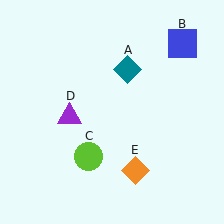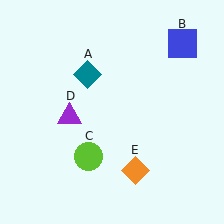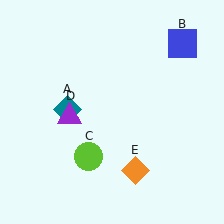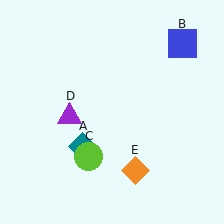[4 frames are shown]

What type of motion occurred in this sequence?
The teal diamond (object A) rotated counterclockwise around the center of the scene.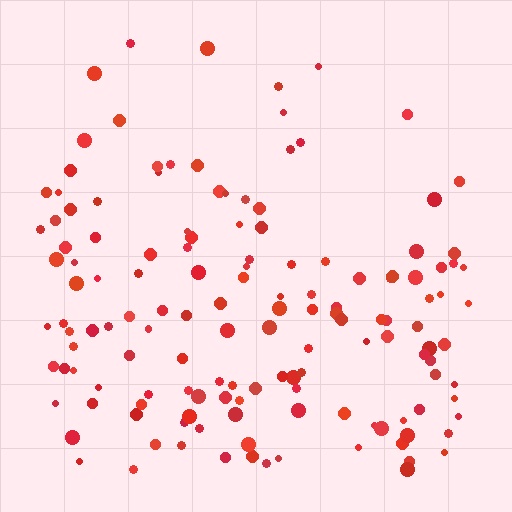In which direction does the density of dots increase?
From top to bottom, with the bottom side densest.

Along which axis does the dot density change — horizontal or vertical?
Vertical.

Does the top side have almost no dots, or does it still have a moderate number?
Still a moderate number, just noticeably fewer than the bottom.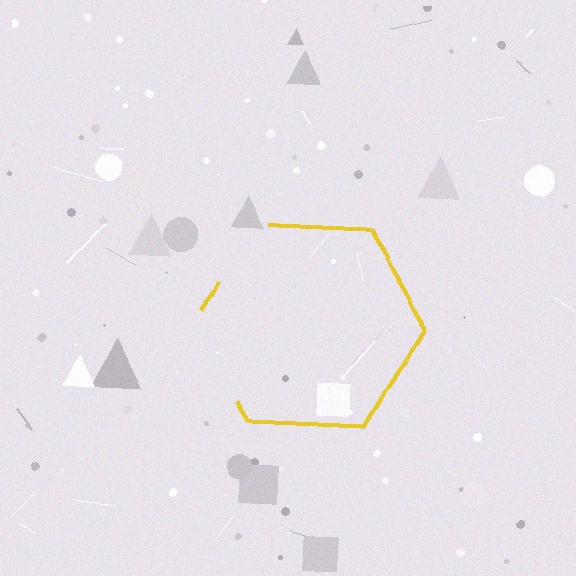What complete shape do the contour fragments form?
The contour fragments form a hexagon.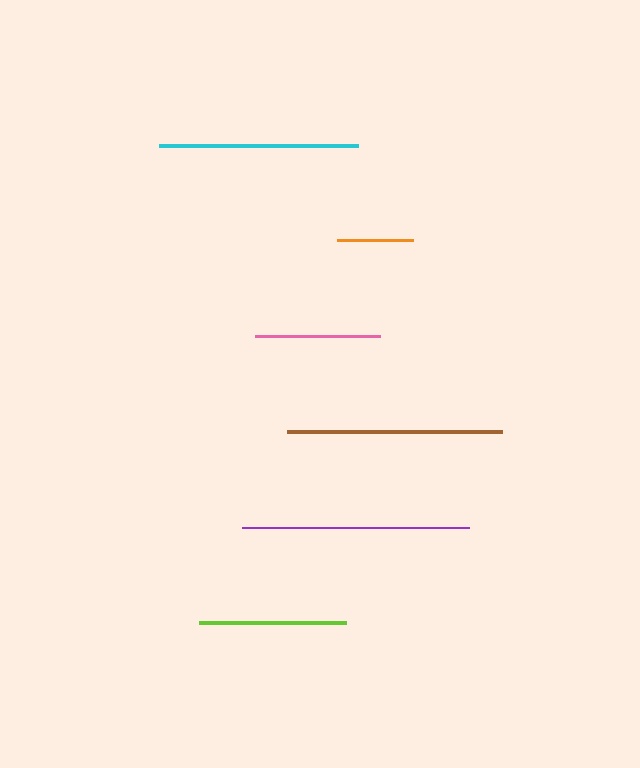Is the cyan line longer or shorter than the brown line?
The brown line is longer than the cyan line.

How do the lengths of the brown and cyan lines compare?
The brown and cyan lines are approximately the same length.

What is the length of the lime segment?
The lime segment is approximately 146 pixels long.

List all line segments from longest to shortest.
From longest to shortest: purple, brown, cyan, lime, pink, orange.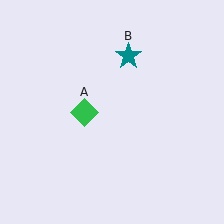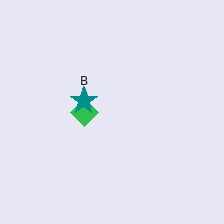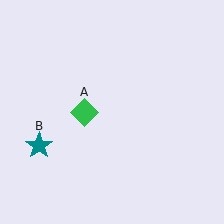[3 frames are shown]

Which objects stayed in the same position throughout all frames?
Green diamond (object A) remained stationary.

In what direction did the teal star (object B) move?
The teal star (object B) moved down and to the left.